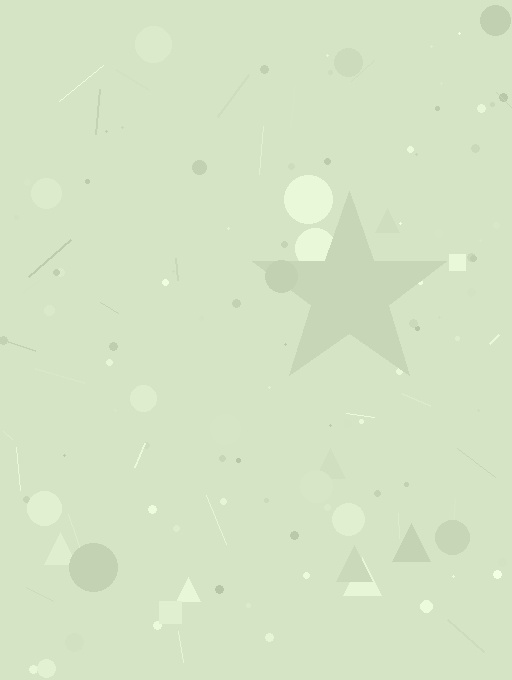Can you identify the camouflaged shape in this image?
The camouflaged shape is a star.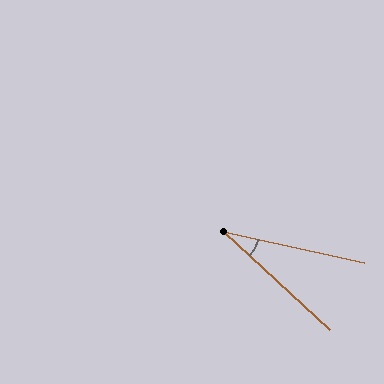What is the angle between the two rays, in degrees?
Approximately 30 degrees.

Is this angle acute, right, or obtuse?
It is acute.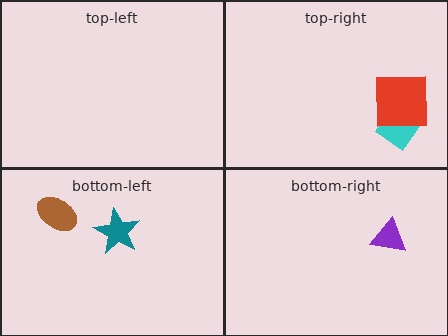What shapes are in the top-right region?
The cyan diamond, the red square.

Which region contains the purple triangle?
The bottom-right region.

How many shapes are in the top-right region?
2.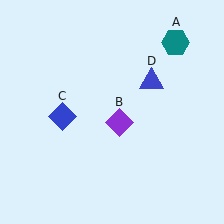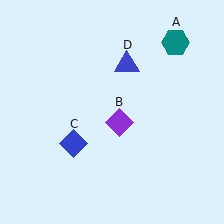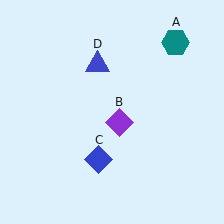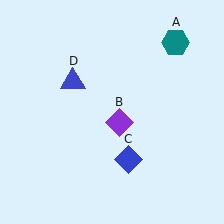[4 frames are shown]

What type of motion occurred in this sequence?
The blue diamond (object C), blue triangle (object D) rotated counterclockwise around the center of the scene.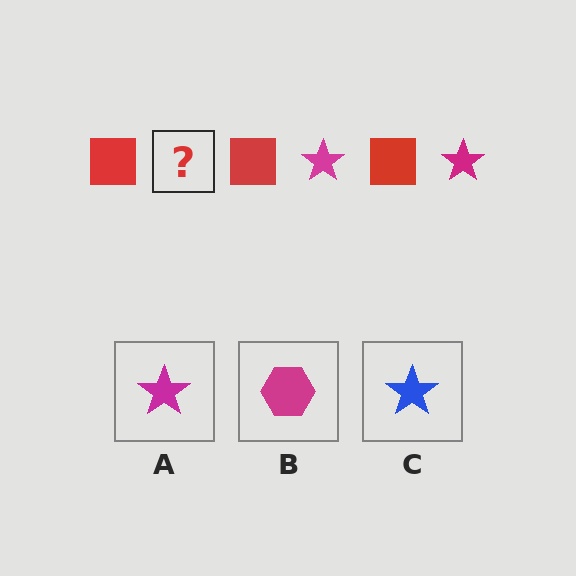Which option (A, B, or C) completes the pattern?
A.